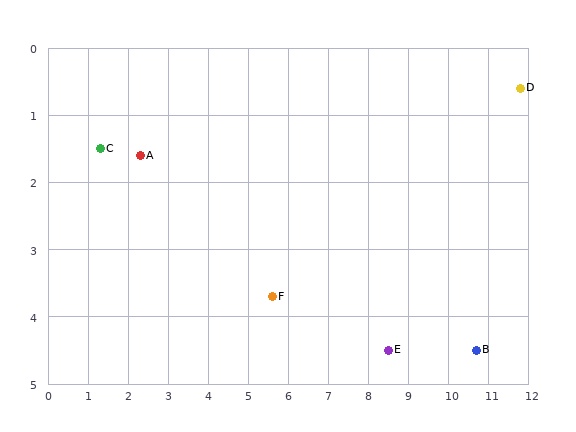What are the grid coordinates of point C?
Point C is at approximately (1.3, 1.5).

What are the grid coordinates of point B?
Point B is at approximately (10.7, 4.5).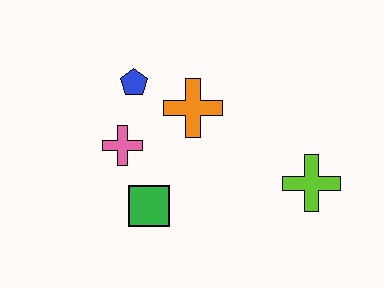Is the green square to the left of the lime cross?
Yes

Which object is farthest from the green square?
The lime cross is farthest from the green square.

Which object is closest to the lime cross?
The orange cross is closest to the lime cross.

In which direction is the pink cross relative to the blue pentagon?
The pink cross is below the blue pentagon.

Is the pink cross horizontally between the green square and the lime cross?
No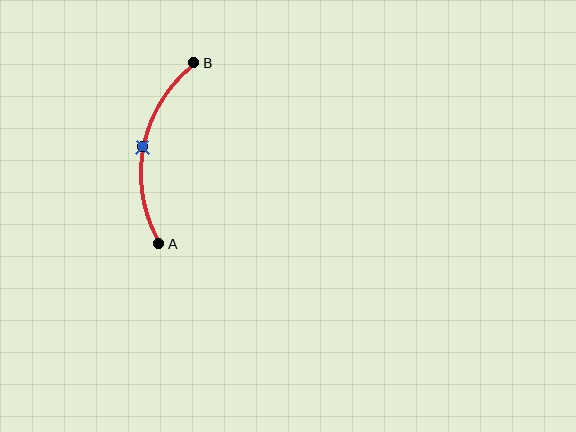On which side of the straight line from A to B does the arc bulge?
The arc bulges to the left of the straight line connecting A and B.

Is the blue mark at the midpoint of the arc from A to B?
Yes. The blue mark lies on the arc at equal arc-length from both A and B — it is the arc midpoint.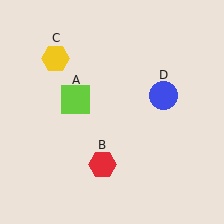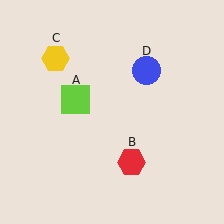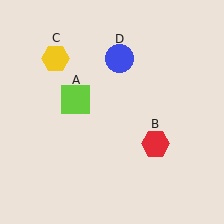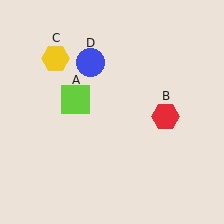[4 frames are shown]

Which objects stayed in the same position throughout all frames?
Lime square (object A) and yellow hexagon (object C) remained stationary.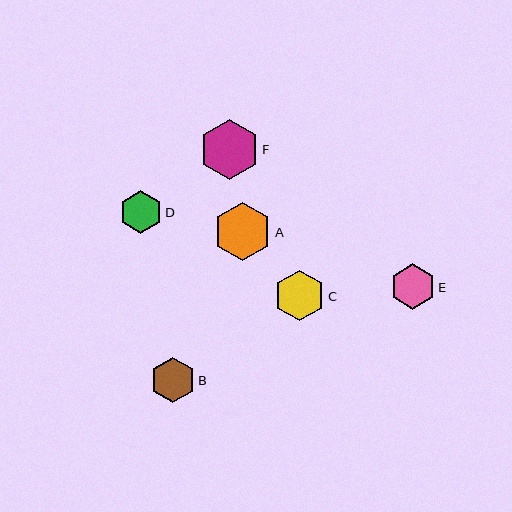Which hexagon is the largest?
Hexagon F is the largest with a size of approximately 59 pixels.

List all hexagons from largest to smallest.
From largest to smallest: F, A, C, E, B, D.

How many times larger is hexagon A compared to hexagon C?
Hexagon A is approximately 1.2 times the size of hexagon C.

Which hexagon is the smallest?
Hexagon D is the smallest with a size of approximately 43 pixels.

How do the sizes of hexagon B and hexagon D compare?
Hexagon B and hexagon D are approximately the same size.